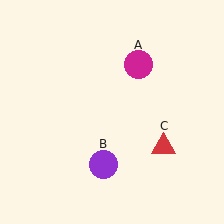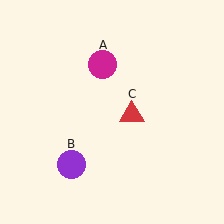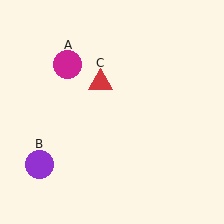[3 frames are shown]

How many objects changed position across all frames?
3 objects changed position: magenta circle (object A), purple circle (object B), red triangle (object C).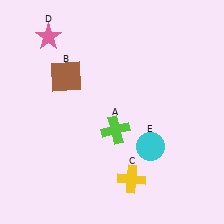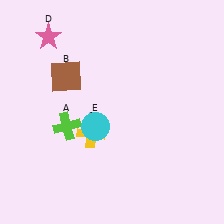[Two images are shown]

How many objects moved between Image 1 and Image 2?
3 objects moved between the two images.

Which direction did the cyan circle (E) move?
The cyan circle (E) moved left.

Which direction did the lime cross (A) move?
The lime cross (A) moved left.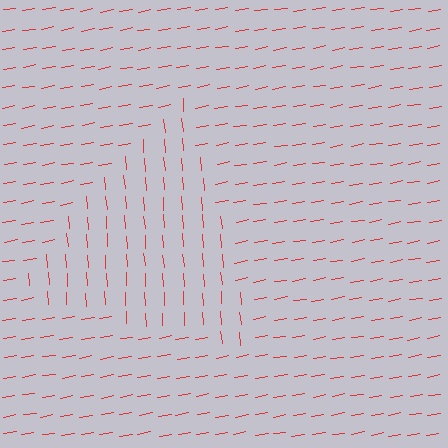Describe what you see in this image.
The image is filled with small red line segments. A triangle region in the image has lines oriented differently from the surrounding lines, creating a visible texture boundary.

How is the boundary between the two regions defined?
The boundary is defined purely by a change in line orientation (approximately 84 degrees difference). All lines are the same color and thickness.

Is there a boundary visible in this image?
Yes, there is a texture boundary formed by a change in line orientation.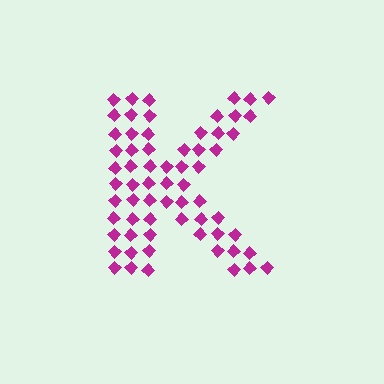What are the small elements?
The small elements are diamonds.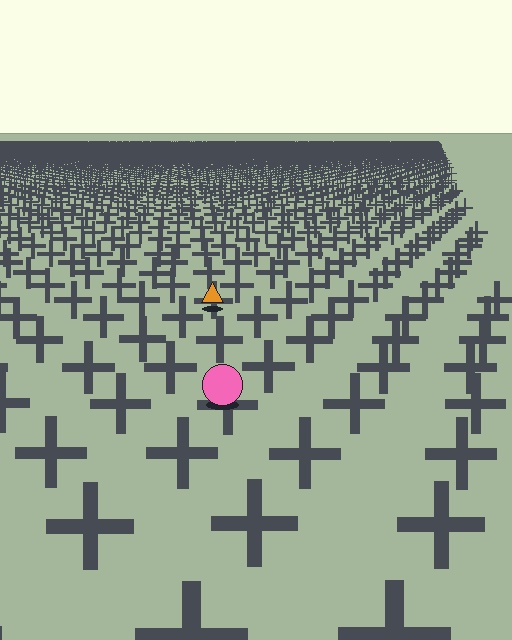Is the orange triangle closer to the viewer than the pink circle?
No. The pink circle is closer — you can tell from the texture gradient: the ground texture is coarser near it.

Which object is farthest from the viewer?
The orange triangle is farthest from the viewer. It appears smaller and the ground texture around it is denser.